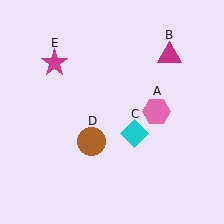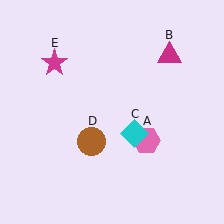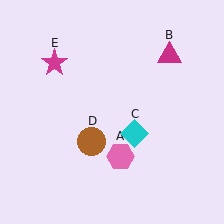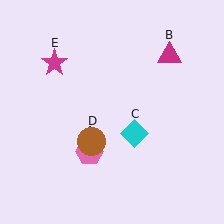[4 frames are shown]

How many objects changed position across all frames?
1 object changed position: pink hexagon (object A).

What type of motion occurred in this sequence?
The pink hexagon (object A) rotated clockwise around the center of the scene.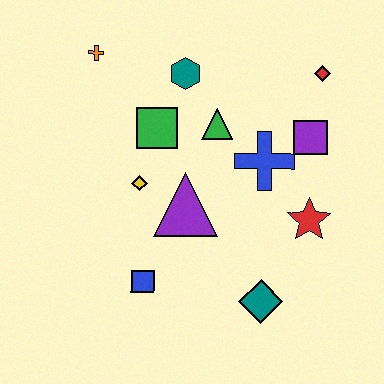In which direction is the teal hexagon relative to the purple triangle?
The teal hexagon is above the purple triangle.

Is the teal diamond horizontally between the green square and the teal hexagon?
No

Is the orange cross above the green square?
Yes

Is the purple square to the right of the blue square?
Yes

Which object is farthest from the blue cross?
The orange cross is farthest from the blue cross.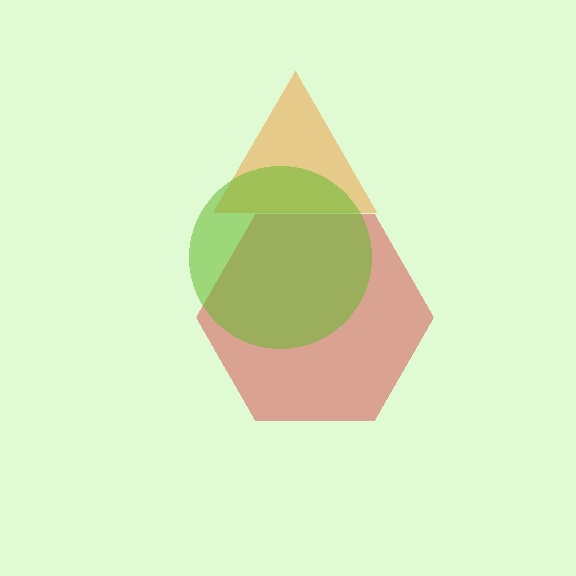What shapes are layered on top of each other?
The layered shapes are: a red hexagon, an orange triangle, a lime circle.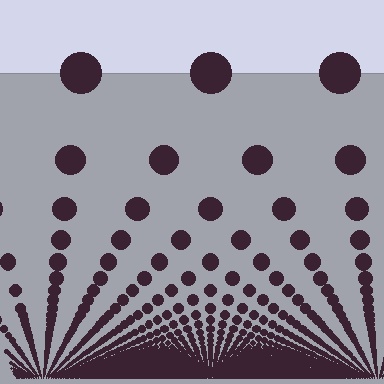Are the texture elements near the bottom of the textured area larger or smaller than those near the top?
Smaller. The gradient is inverted — elements near the bottom are smaller and denser.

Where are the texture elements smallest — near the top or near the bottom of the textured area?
Near the bottom.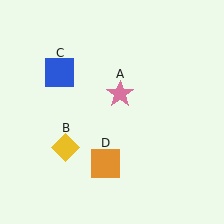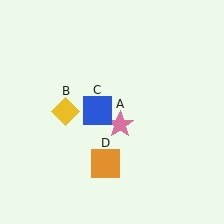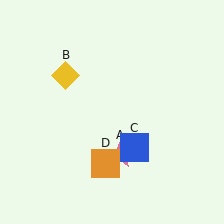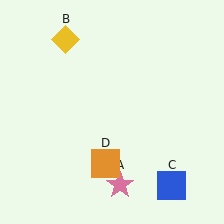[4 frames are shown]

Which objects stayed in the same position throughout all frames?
Orange square (object D) remained stationary.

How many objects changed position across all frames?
3 objects changed position: pink star (object A), yellow diamond (object B), blue square (object C).